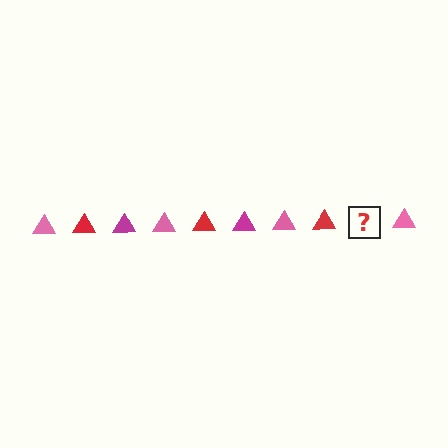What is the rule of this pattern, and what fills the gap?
The rule is that the pattern cycles through pink, red, magenta triangles. The gap should be filled with a magenta triangle.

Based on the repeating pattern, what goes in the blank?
The blank should be a magenta triangle.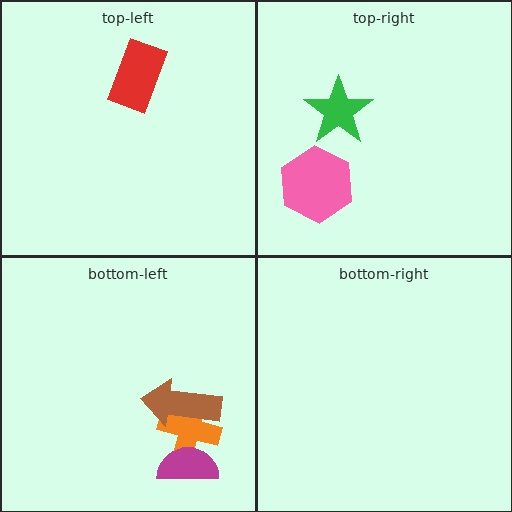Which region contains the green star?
The top-right region.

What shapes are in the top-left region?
The red rectangle.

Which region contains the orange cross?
The bottom-left region.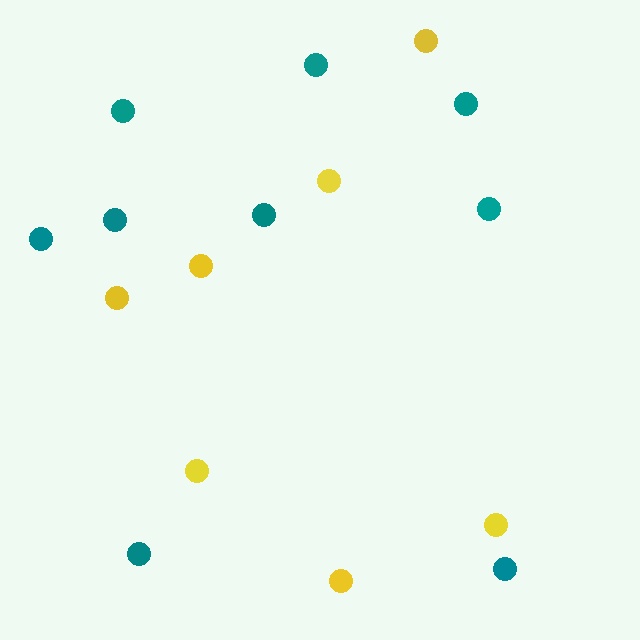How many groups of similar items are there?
There are 2 groups: one group of teal circles (9) and one group of yellow circles (7).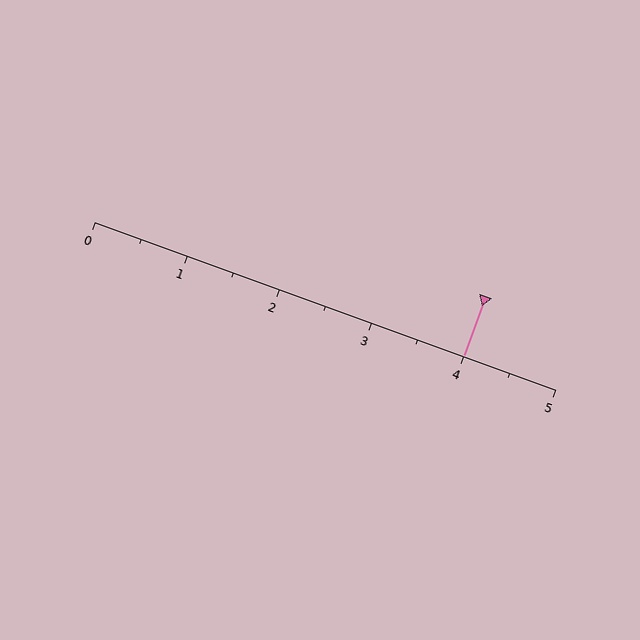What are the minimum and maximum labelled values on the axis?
The axis runs from 0 to 5.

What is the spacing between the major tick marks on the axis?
The major ticks are spaced 1 apart.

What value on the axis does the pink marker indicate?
The marker indicates approximately 4.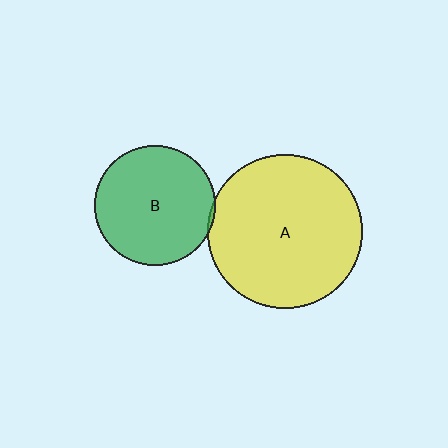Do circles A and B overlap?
Yes.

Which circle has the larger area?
Circle A (yellow).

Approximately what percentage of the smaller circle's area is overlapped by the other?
Approximately 5%.